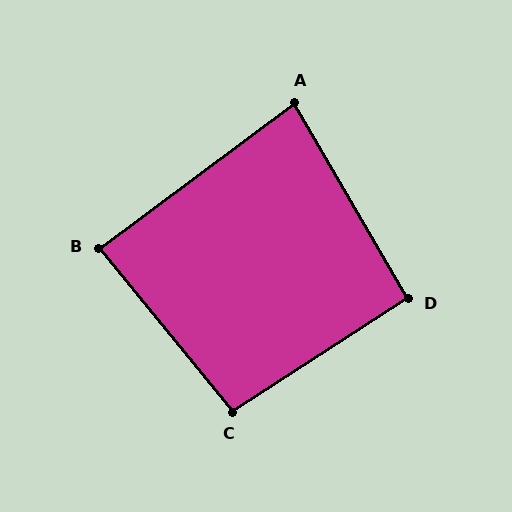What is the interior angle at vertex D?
Approximately 93 degrees (approximately right).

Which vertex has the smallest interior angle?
A, at approximately 84 degrees.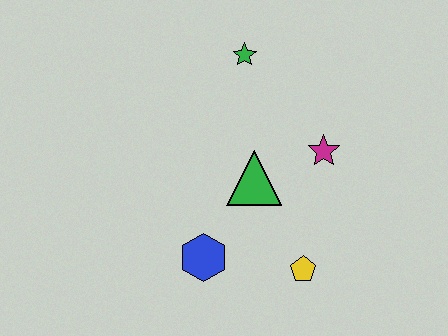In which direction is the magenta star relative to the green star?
The magenta star is below the green star.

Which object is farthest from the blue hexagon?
The green star is farthest from the blue hexagon.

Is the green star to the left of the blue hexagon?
No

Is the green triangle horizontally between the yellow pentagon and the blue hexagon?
Yes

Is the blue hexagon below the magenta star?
Yes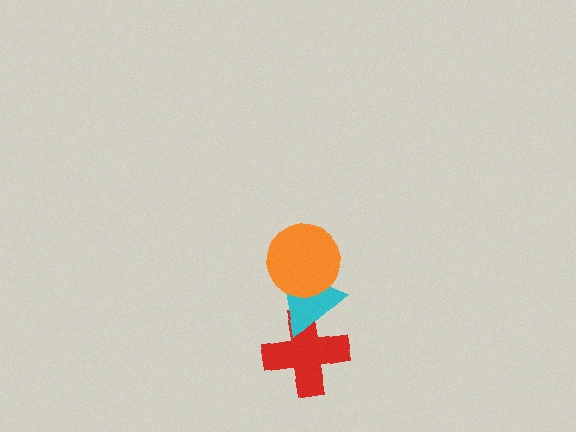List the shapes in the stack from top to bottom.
From top to bottom: the orange circle, the cyan triangle, the red cross.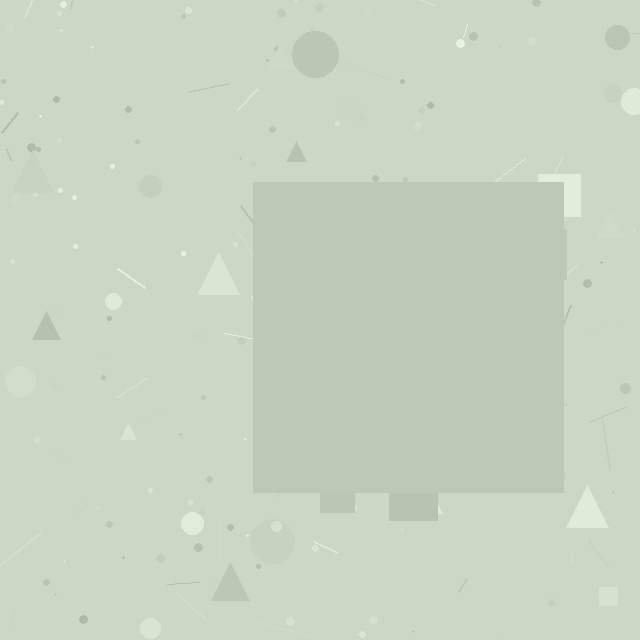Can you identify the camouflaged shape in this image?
The camouflaged shape is a square.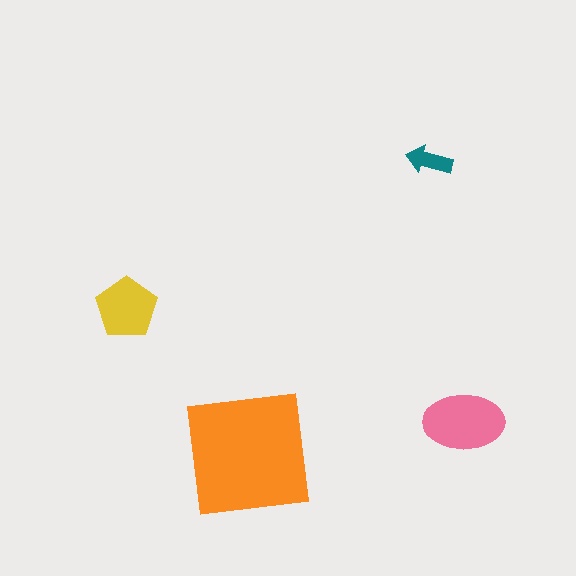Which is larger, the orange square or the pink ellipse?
The orange square.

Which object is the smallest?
The teal arrow.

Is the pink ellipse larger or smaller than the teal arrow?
Larger.